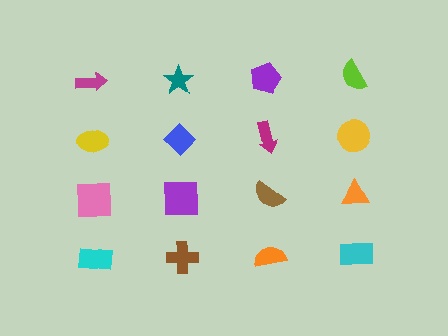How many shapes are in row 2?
4 shapes.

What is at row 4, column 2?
A brown cross.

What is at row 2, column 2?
A blue diamond.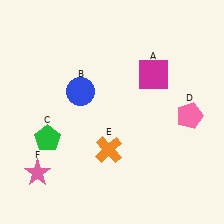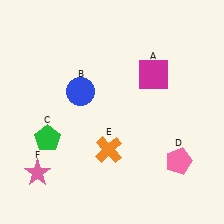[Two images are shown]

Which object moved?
The pink pentagon (D) moved down.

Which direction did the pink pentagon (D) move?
The pink pentagon (D) moved down.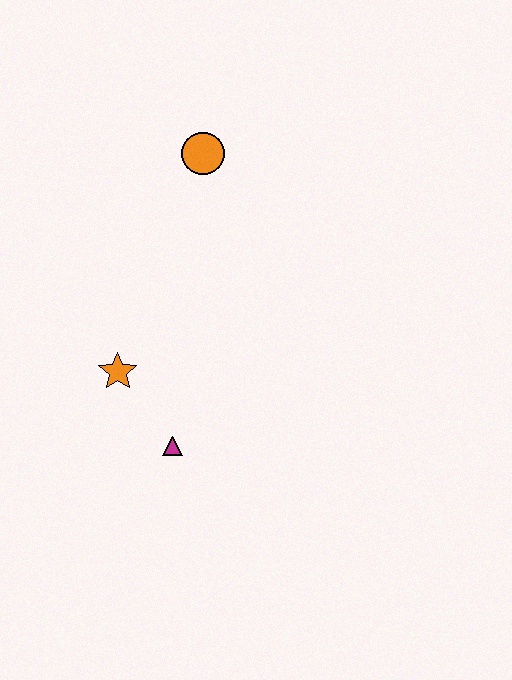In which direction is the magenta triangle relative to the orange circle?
The magenta triangle is below the orange circle.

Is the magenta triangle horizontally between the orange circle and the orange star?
Yes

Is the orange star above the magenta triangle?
Yes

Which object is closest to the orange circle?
The orange star is closest to the orange circle.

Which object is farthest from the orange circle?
The magenta triangle is farthest from the orange circle.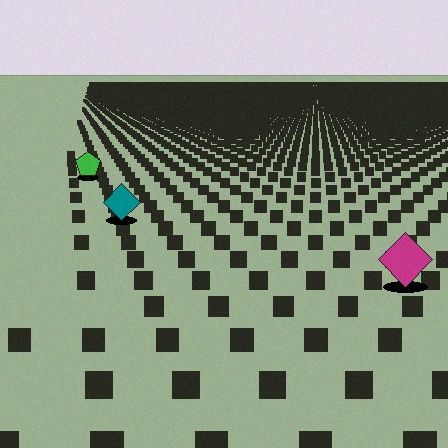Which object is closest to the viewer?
The magenta diamond is closest. The texture marks near it are larger and more spread out.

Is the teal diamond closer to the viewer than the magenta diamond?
No. The magenta diamond is closer — you can tell from the texture gradient: the ground texture is coarser near it.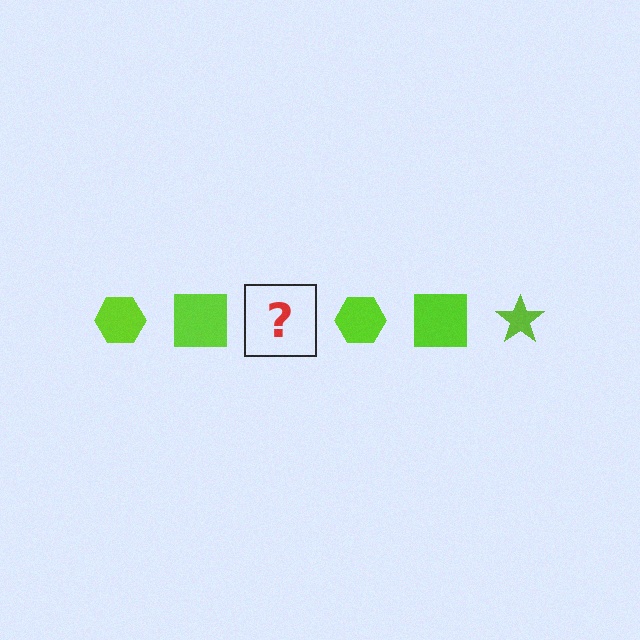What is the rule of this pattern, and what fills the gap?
The rule is that the pattern cycles through hexagon, square, star shapes in lime. The gap should be filled with a lime star.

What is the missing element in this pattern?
The missing element is a lime star.